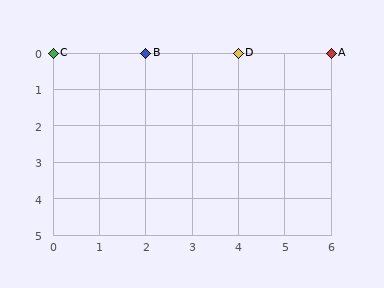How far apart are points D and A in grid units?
Points D and A are 2 columns apart.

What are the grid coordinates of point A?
Point A is at grid coordinates (6, 0).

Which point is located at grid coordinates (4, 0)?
Point D is at (4, 0).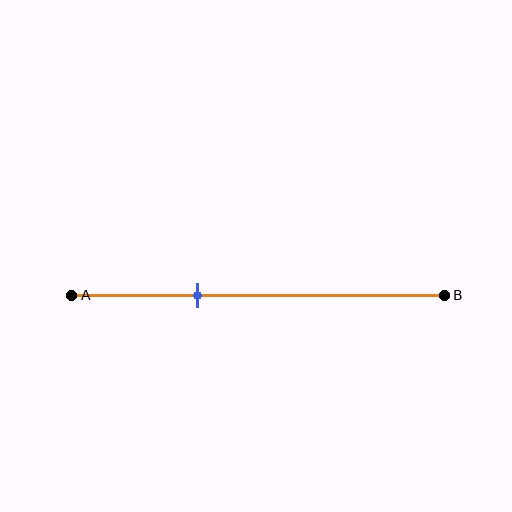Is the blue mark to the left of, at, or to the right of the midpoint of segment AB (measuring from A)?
The blue mark is to the left of the midpoint of segment AB.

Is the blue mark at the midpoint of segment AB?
No, the mark is at about 35% from A, not at the 50% midpoint.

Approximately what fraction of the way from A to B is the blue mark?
The blue mark is approximately 35% of the way from A to B.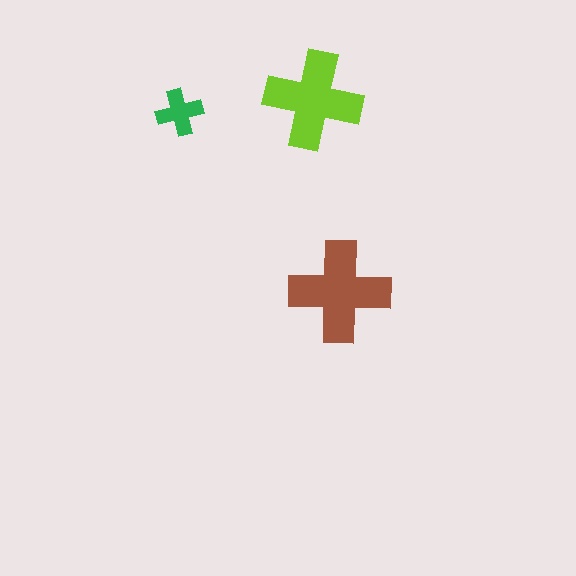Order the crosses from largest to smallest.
the brown one, the lime one, the green one.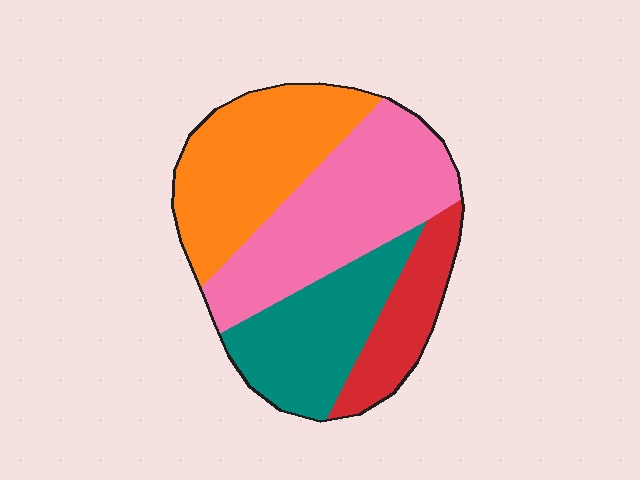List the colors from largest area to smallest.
From largest to smallest: pink, orange, teal, red.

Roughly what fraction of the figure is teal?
Teal covers 23% of the figure.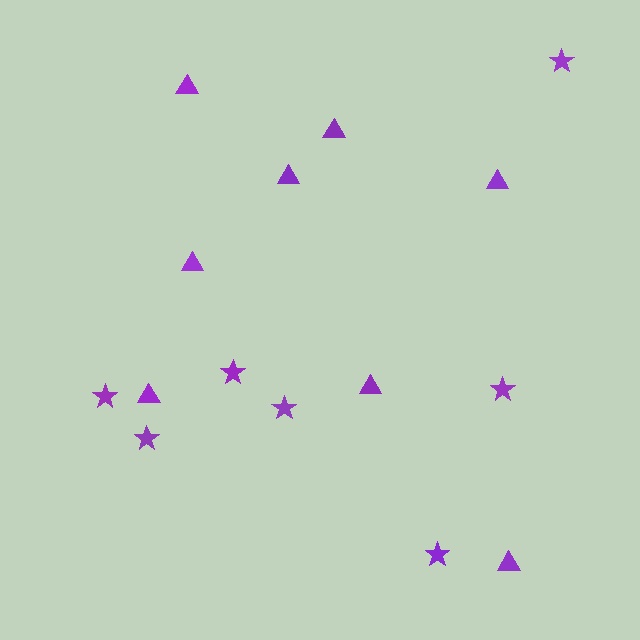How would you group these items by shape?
There are 2 groups: one group of triangles (8) and one group of stars (7).